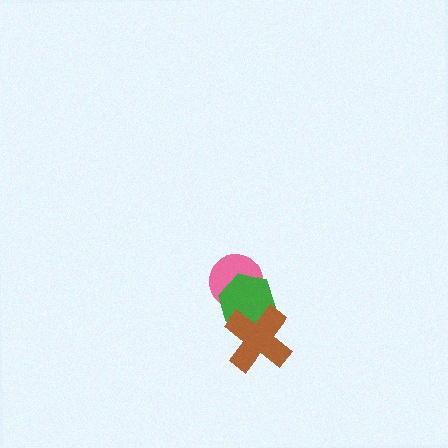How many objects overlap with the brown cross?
1 object overlaps with the brown cross.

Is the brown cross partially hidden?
No, no other shape covers it.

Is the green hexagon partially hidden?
Yes, it is partially covered by another shape.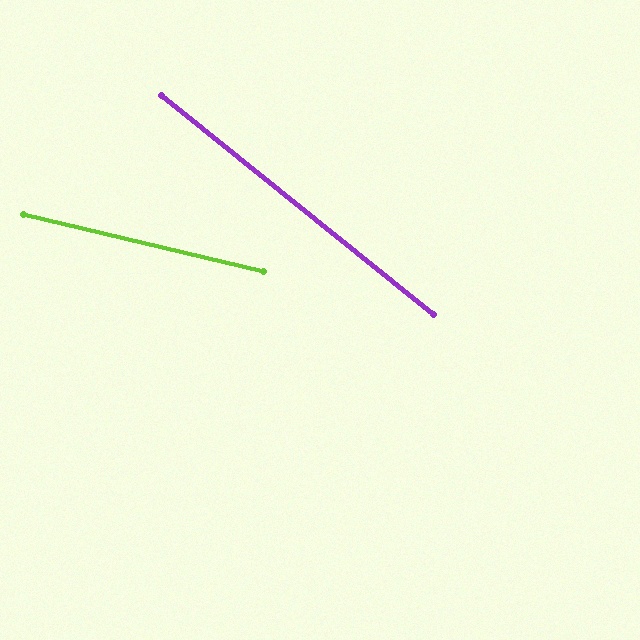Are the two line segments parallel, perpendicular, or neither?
Neither parallel nor perpendicular — they differ by about 25°.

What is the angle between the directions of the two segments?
Approximately 25 degrees.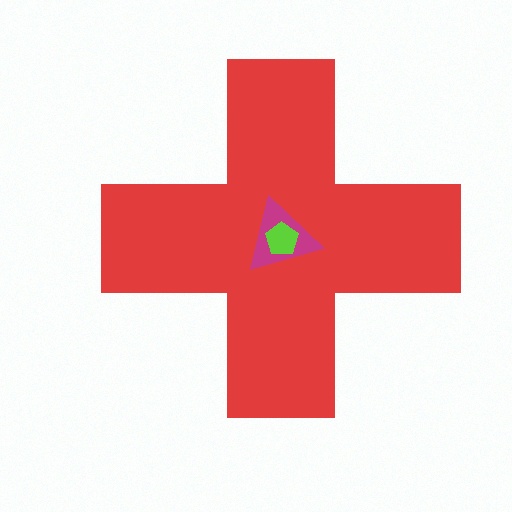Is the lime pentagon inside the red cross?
Yes.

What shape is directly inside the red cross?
The magenta triangle.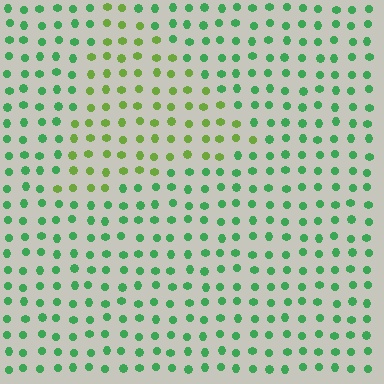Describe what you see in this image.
The image is filled with small green elements in a uniform arrangement. A triangle-shaped region is visible where the elements are tinted to a slightly different hue, forming a subtle color boundary.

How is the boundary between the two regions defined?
The boundary is defined purely by a slight shift in hue (about 42 degrees). Spacing, size, and orientation are identical on both sides.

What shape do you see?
I see a triangle.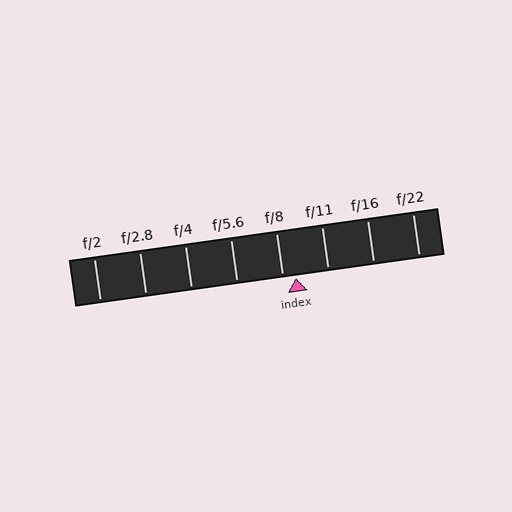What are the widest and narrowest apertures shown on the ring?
The widest aperture shown is f/2 and the narrowest is f/22.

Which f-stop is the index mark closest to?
The index mark is closest to f/8.